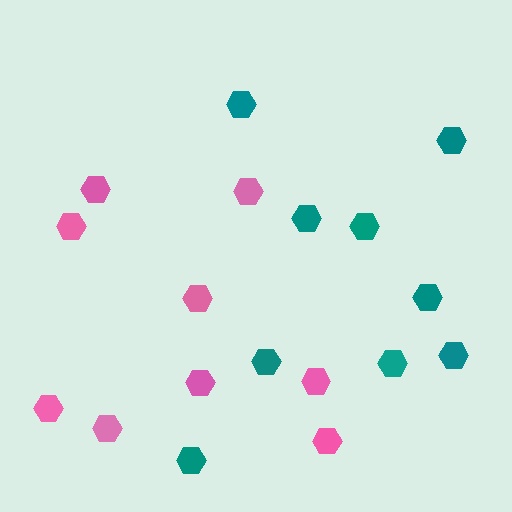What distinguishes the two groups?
There are 2 groups: one group of teal hexagons (9) and one group of pink hexagons (9).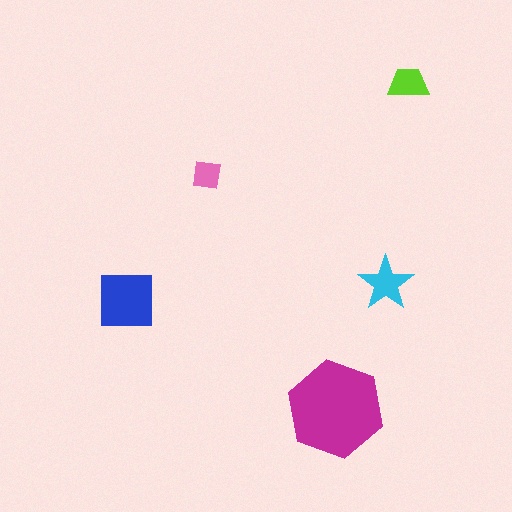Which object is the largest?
The magenta hexagon.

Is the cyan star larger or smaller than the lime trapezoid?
Larger.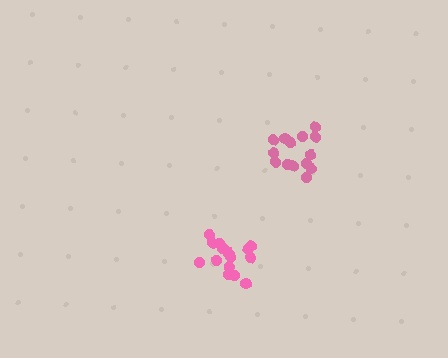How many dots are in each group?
Group 1: 14 dots, Group 2: 16 dots (30 total).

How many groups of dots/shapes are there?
There are 2 groups.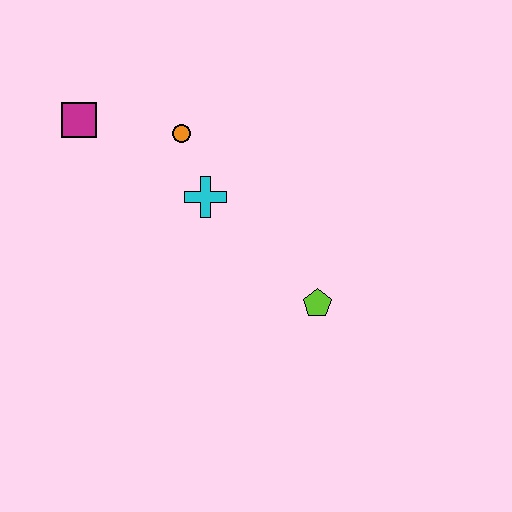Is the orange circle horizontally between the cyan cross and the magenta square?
Yes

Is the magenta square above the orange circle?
Yes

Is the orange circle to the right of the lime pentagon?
No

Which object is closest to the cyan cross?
The orange circle is closest to the cyan cross.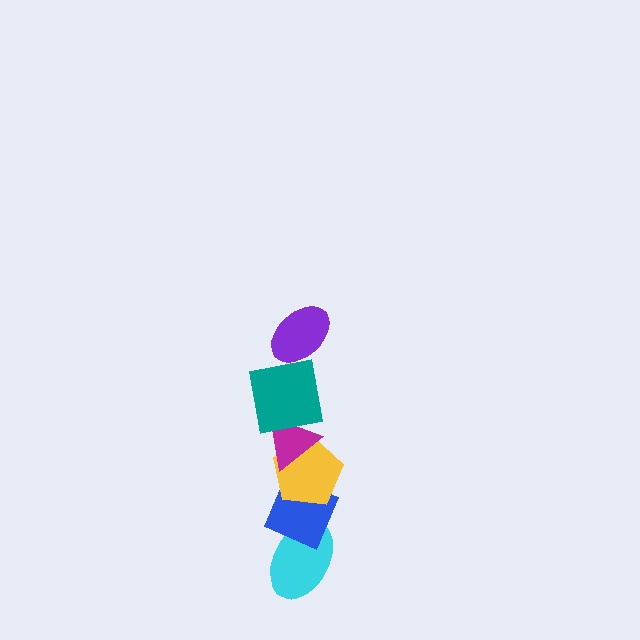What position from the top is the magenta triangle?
The magenta triangle is 3rd from the top.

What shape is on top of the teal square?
The purple ellipse is on top of the teal square.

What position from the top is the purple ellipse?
The purple ellipse is 1st from the top.